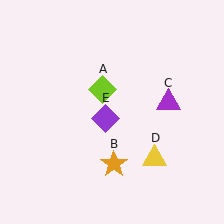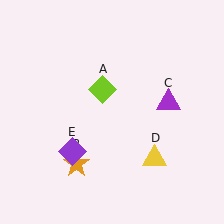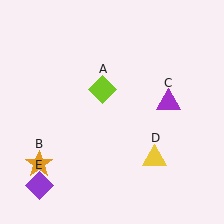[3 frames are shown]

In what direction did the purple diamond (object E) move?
The purple diamond (object E) moved down and to the left.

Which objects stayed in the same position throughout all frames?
Lime diamond (object A) and purple triangle (object C) and yellow triangle (object D) remained stationary.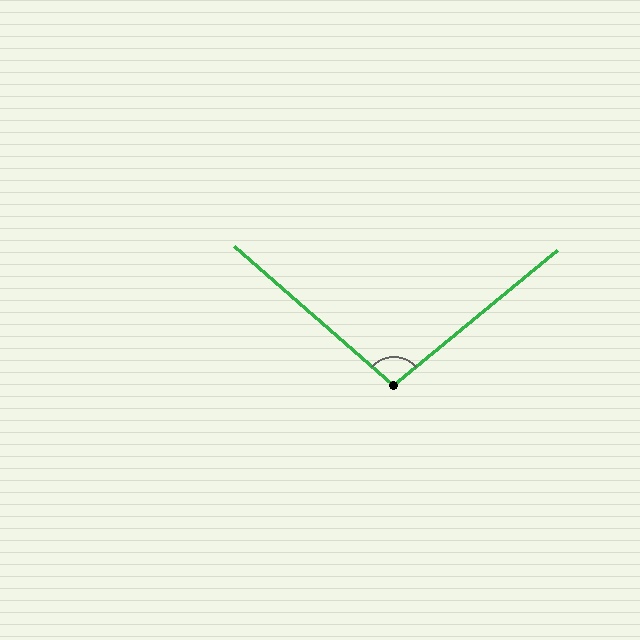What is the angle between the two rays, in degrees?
Approximately 99 degrees.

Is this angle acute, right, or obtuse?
It is obtuse.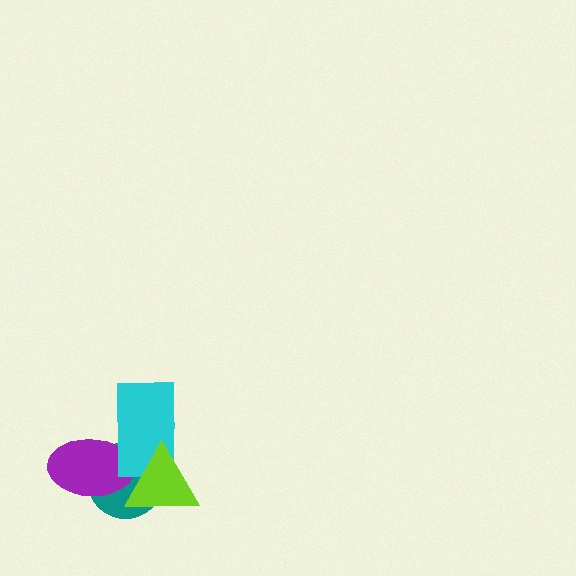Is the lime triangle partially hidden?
No, no other shape covers it.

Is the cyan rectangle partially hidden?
Yes, it is partially covered by another shape.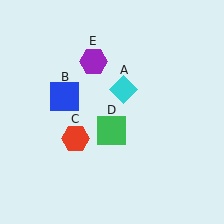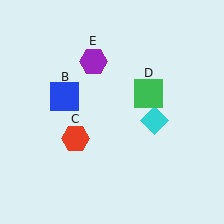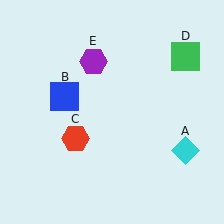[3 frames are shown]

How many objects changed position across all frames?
2 objects changed position: cyan diamond (object A), green square (object D).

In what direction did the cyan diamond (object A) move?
The cyan diamond (object A) moved down and to the right.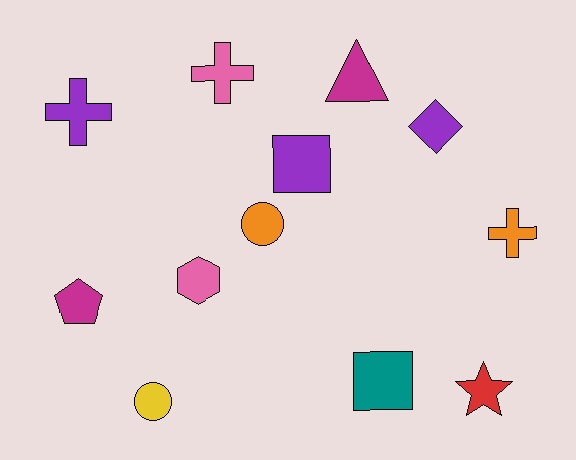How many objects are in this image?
There are 12 objects.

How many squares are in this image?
There are 2 squares.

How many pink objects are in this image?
There are 2 pink objects.